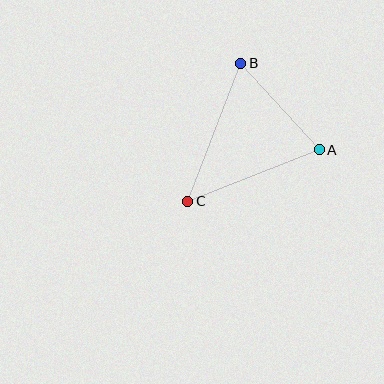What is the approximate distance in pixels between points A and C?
The distance between A and C is approximately 141 pixels.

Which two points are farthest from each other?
Points B and C are farthest from each other.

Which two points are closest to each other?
Points A and B are closest to each other.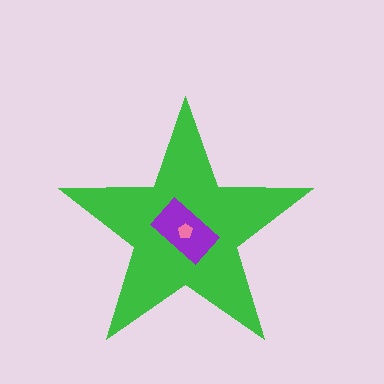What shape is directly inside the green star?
The purple rectangle.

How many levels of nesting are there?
3.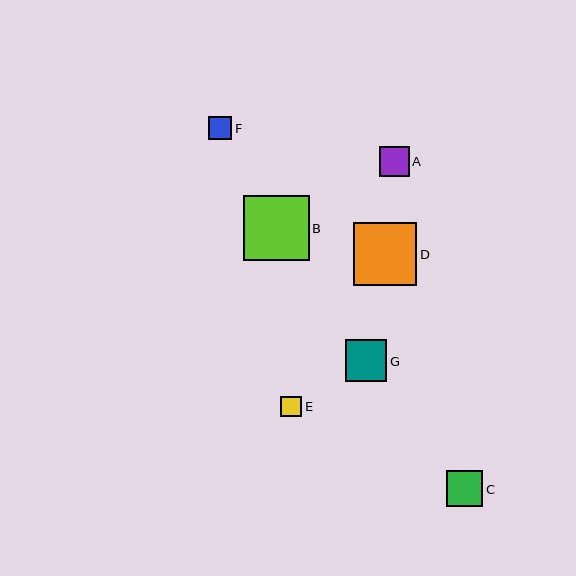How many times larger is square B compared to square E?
Square B is approximately 3.2 times the size of square E.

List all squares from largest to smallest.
From largest to smallest: B, D, G, C, A, F, E.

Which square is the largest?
Square B is the largest with a size of approximately 66 pixels.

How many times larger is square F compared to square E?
Square F is approximately 1.1 times the size of square E.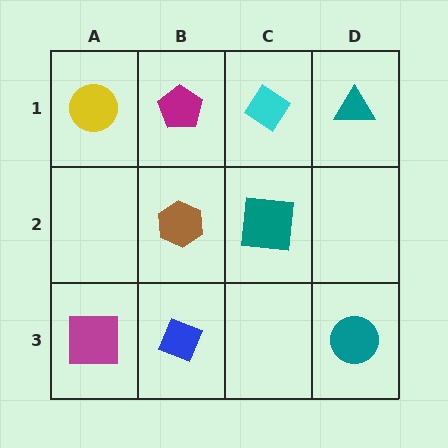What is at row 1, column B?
A magenta pentagon.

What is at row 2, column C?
A teal square.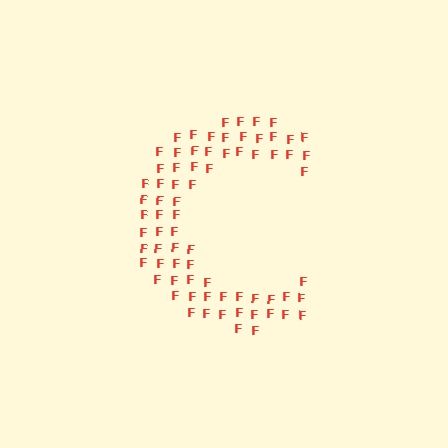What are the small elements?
The small elements are letter F's.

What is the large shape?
The large shape is the letter C.